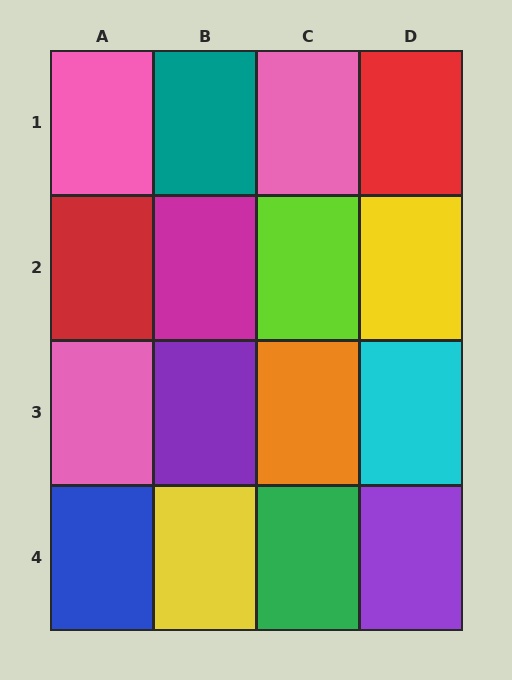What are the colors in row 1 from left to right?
Pink, teal, pink, red.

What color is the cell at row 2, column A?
Red.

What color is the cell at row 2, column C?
Lime.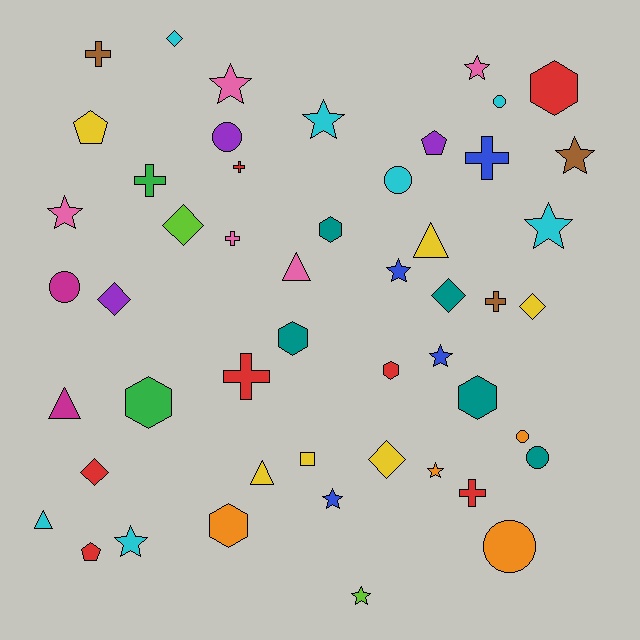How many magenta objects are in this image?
There are 2 magenta objects.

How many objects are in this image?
There are 50 objects.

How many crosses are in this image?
There are 8 crosses.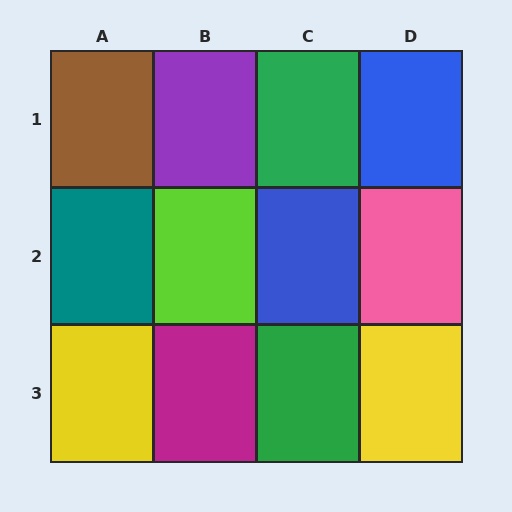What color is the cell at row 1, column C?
Green.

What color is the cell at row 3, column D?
Yellow.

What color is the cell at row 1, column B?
Purple.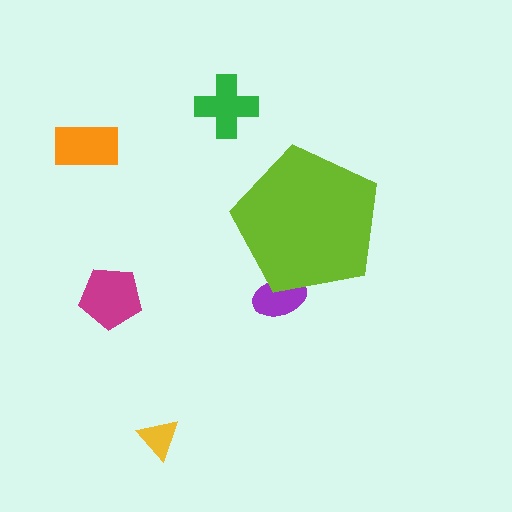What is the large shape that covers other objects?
A lime pentagon.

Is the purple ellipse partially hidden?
Yes, the purple ellipse is partially hidden behind the lime pentagon.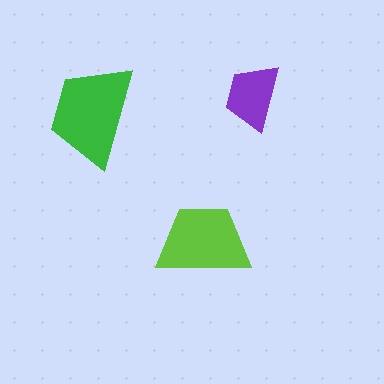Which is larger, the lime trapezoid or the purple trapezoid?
The lime one.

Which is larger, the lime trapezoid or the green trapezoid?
The green one.